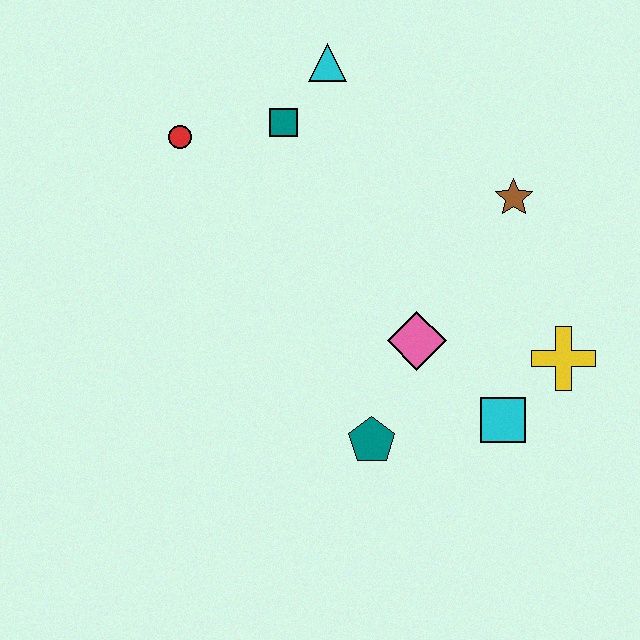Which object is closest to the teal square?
The cyan triangle is closest to the teal square.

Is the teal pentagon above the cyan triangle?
No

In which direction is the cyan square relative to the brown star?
The cyan square is below the brown star.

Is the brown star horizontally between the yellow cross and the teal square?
Yes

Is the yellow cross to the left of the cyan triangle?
No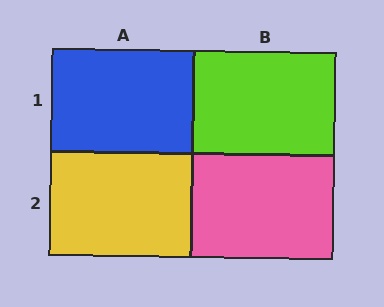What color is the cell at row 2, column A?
Yellow.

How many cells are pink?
1 cell is pink.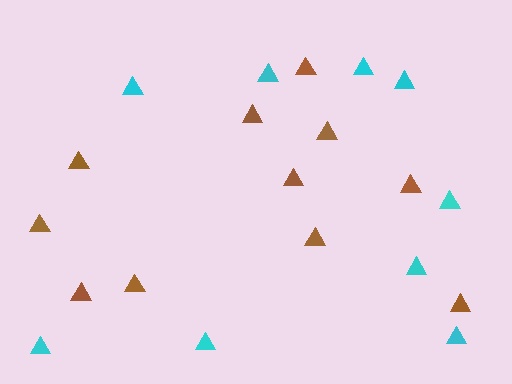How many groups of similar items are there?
There are 2 groups: one group of brown triangles (11) and one group of cyan triangles (9).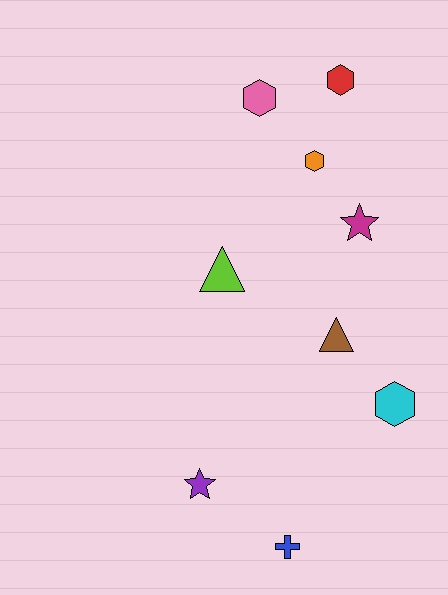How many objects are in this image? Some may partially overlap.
There are 9 objects.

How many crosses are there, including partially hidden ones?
There is 1 cross.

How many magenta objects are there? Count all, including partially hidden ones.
There is 1 magenta object.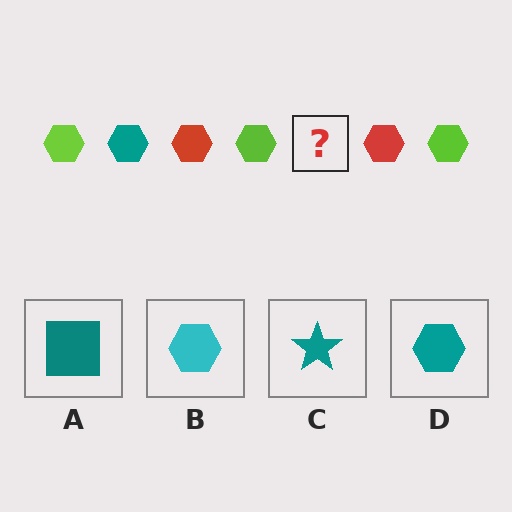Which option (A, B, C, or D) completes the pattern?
D.